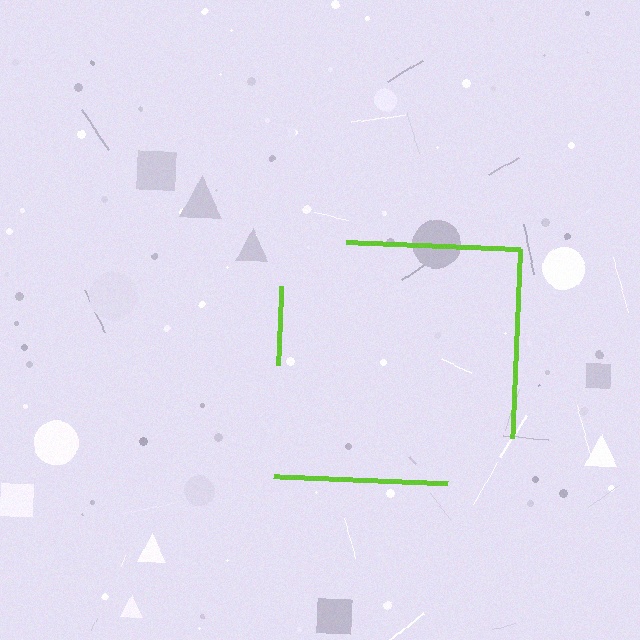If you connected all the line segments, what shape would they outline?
They would outline a square.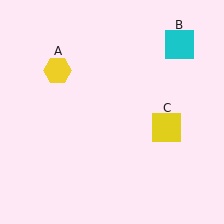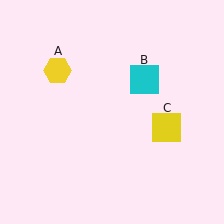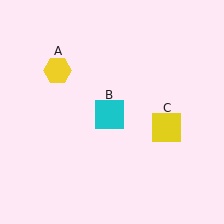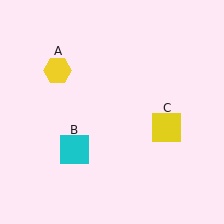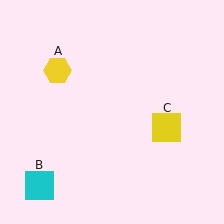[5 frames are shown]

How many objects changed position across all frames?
1 object changed position: cyan square (object B).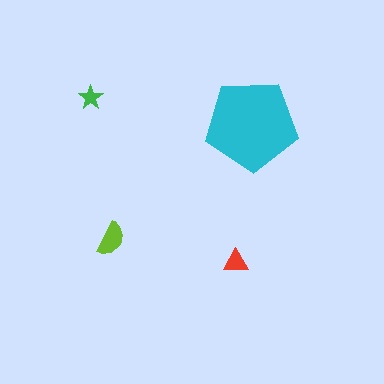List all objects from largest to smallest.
The cyan pentagon, the lime semicircle, the red triangle, the green star.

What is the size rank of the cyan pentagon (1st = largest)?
1st.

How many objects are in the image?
There are 4 objects in the image.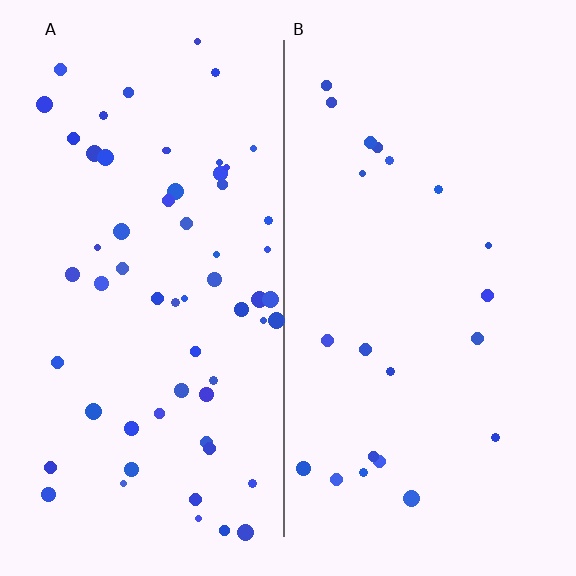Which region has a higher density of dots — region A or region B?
A (the left).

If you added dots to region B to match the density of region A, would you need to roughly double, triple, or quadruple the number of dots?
Approximately triple.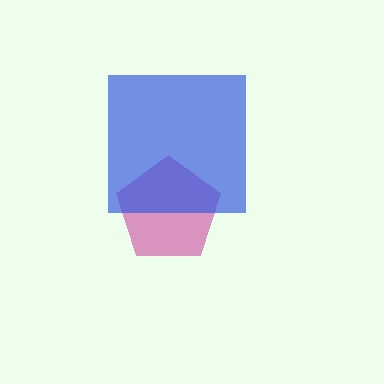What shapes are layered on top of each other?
The layered shapes are: a magenta pentagon, a blue square.